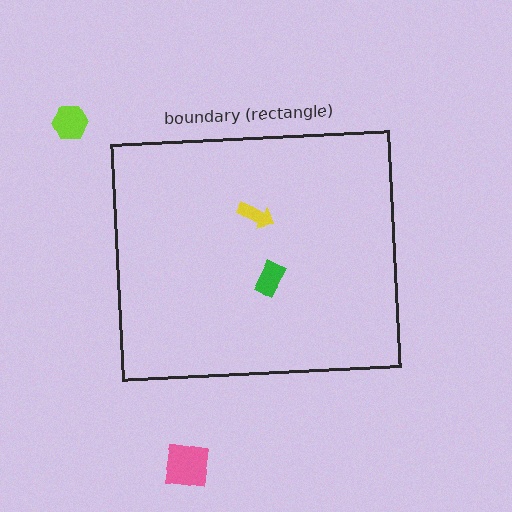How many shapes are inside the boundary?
2 inside, 2 outside.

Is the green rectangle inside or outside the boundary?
Inside.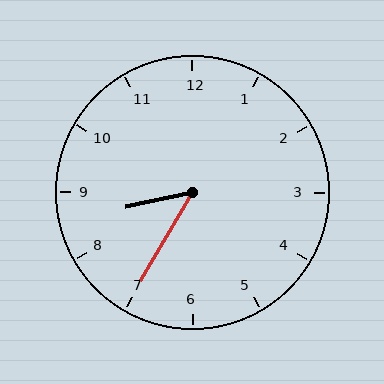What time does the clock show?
8:35.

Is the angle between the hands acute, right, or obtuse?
It is acute.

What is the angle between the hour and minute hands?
Approximately 48 degrees.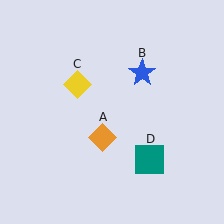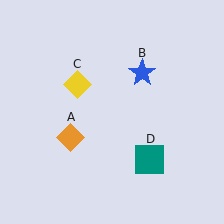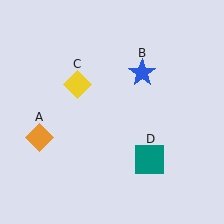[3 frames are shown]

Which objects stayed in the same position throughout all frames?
Blue star (object B) and yellow diamond (object C) and teal square (object D) remained stationary.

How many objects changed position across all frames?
1 object changed position: orange diamond (object A).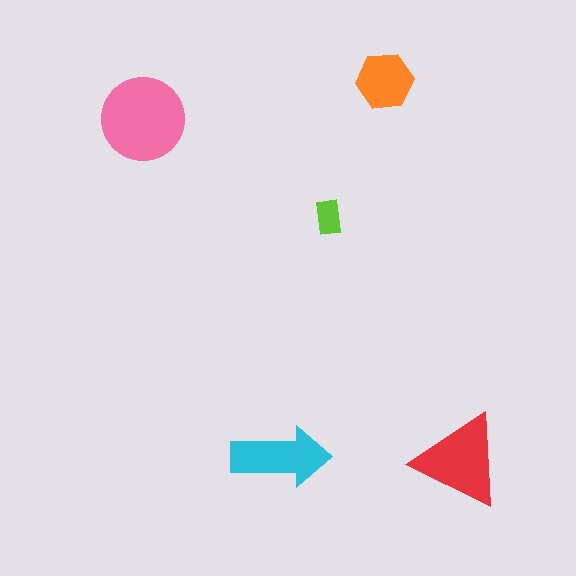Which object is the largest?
The pink circle.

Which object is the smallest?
The lime rectangle.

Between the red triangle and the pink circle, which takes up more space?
The pink circle.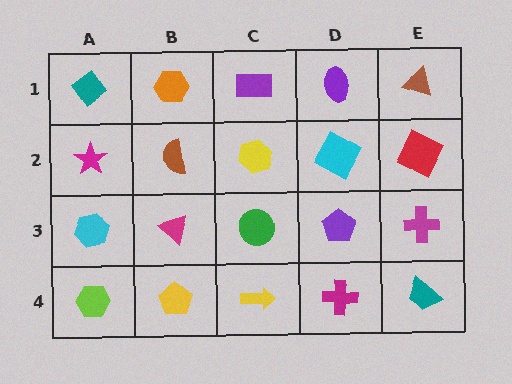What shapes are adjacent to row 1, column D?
A cyan square (row 2, column D), a purple rectangle (row 1, column C), a brown triangle (row 1, column E).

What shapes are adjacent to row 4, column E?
A magenta cross (row 3, column E), a magenta cross (row 4, column D).